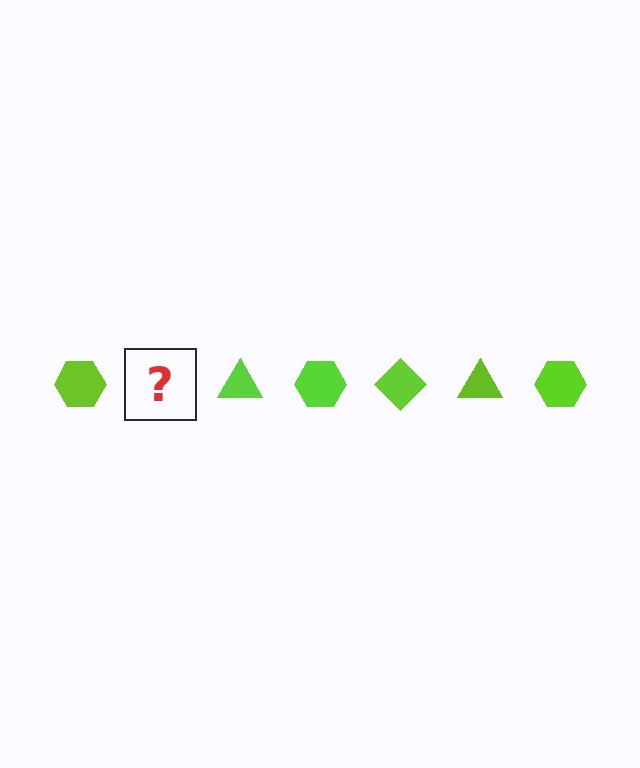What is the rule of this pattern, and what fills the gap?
The rule is that the pattern cycles through hexagon, diamond, triangle shapes in lime. The gap should be filled with a lime diamond.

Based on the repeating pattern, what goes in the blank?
The blank should be a lime diamond.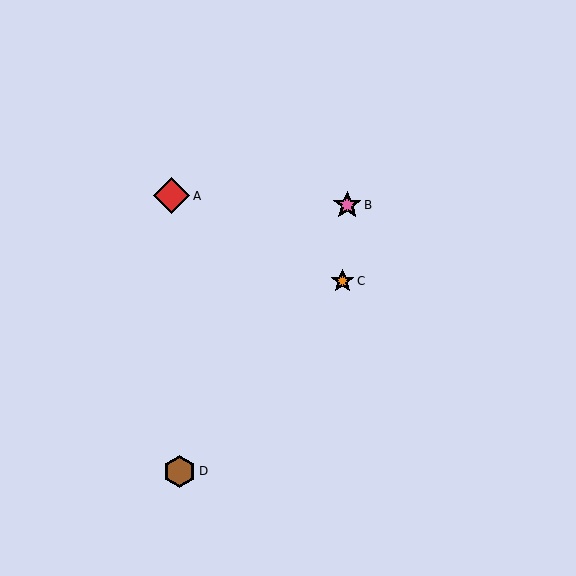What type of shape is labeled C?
Shape C is an orange star.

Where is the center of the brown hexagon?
The center of the brown hexagon is at (180, 471).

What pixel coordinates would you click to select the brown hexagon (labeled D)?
Click at (180, 471) to select the brown hexagon D.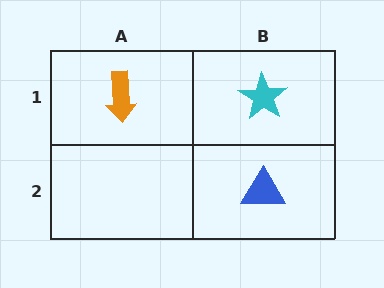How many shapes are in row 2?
1 shape.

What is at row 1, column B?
A cyan star.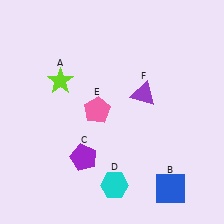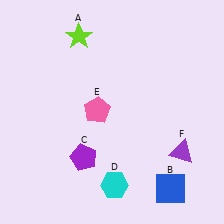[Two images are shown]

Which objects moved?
The objects that moved are: the lime star (A), the purple triangle (F).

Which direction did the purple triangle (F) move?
The purple triangle (F) moved down.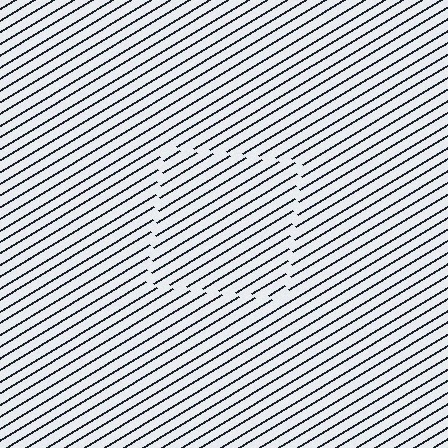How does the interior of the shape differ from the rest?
The interior of the shape contains the same grating, shifted by half a period — the contour is defined by the phase discontinuity where line-ends from the inner and outer gratings abut.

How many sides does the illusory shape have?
4 sides — the line-ends trace a square.